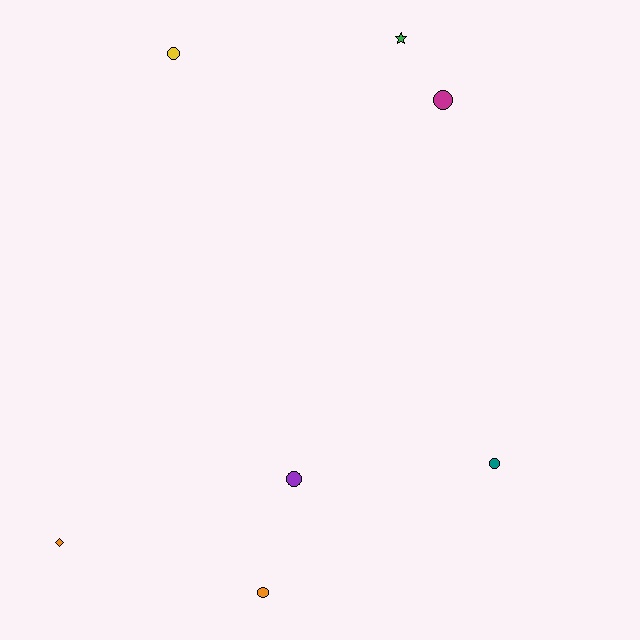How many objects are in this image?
There are 7 objects.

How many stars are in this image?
There is 1 star.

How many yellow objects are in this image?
There is 1 yellow object.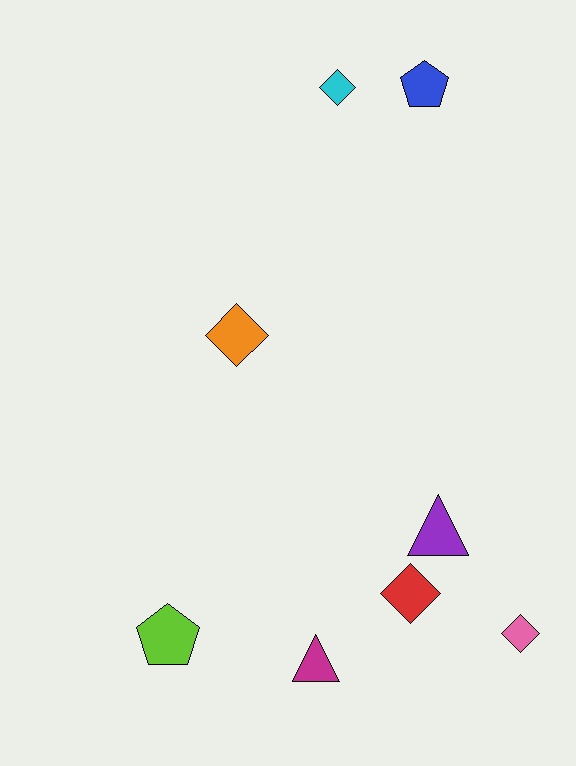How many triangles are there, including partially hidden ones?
There are 2 triangles.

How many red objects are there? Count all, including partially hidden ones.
There is 1 red object.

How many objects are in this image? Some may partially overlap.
There are 8 objects.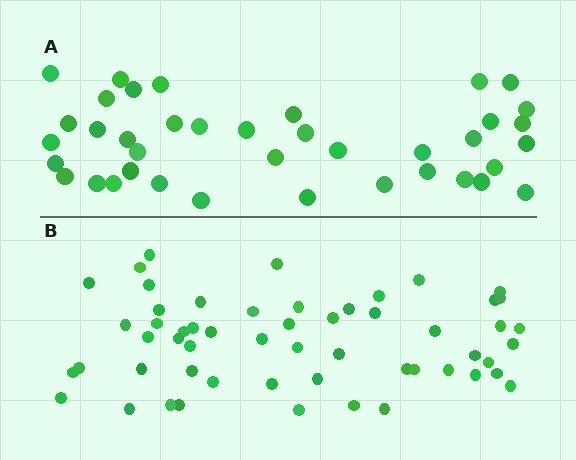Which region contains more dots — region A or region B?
Region B (the bottom region) has more dots.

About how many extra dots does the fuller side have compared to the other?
Region B has approximately 15 more dots than region A.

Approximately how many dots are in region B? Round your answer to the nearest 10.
About 60 dots. (The exact count is 55, which rounds to 60.)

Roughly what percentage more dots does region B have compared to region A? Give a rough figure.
About 40% more.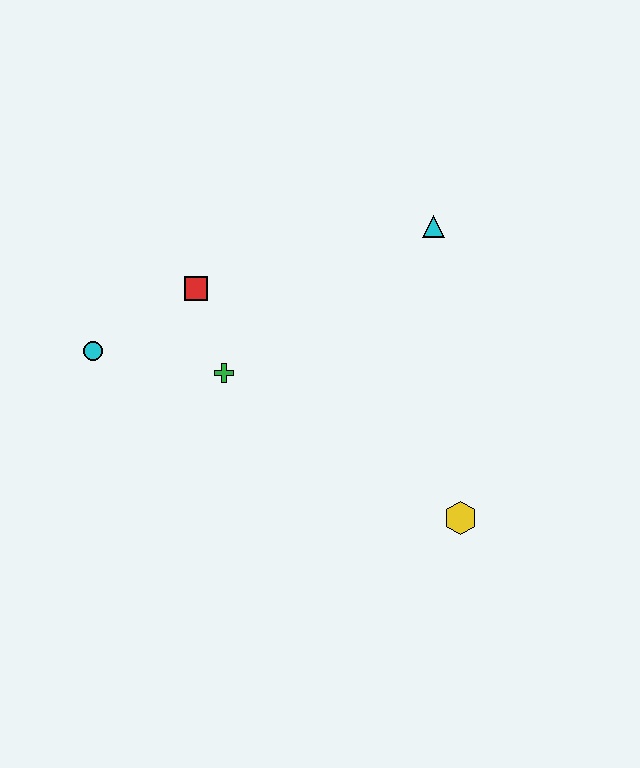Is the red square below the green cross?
No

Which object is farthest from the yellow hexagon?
The cyan circle is farthest from the yellow hexagon.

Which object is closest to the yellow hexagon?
The green cross is closest to the yellow hexagon.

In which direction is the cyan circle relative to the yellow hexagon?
The cyan circle is to the left of the yellow hexagon.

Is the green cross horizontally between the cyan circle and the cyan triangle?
Yes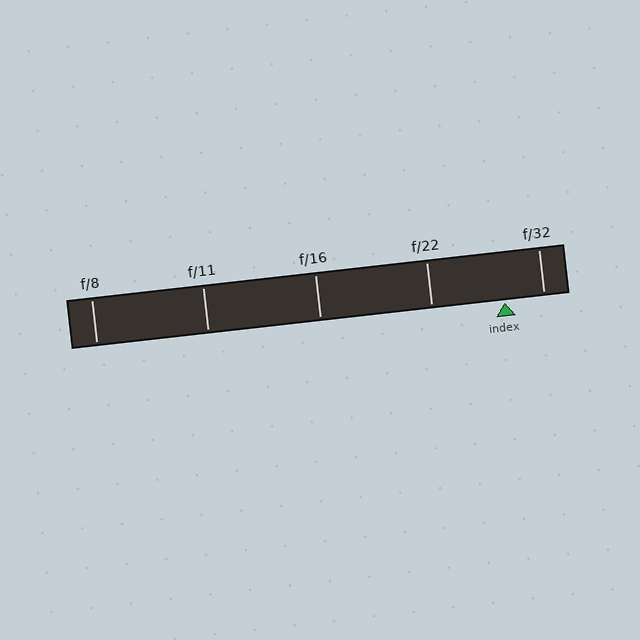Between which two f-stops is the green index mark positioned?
The index mark is between f/22 and f/32.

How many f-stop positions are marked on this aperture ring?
There are 5 f-stop positions marked.